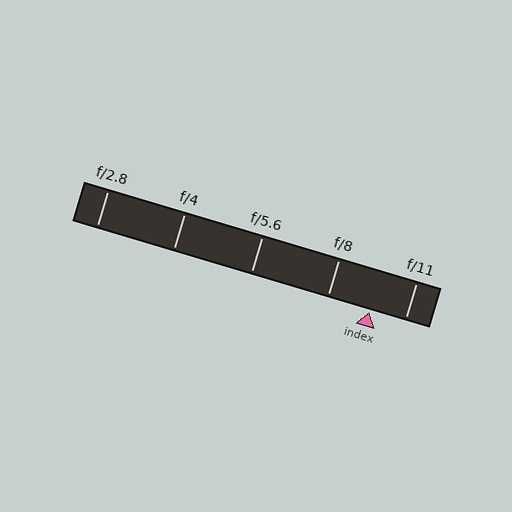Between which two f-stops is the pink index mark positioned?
The index mark is between f/8 and f/11.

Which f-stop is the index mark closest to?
The index mark is closest to f/11.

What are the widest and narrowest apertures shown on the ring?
The widest aperture shown is f/2.8 and the narrowest is f/11.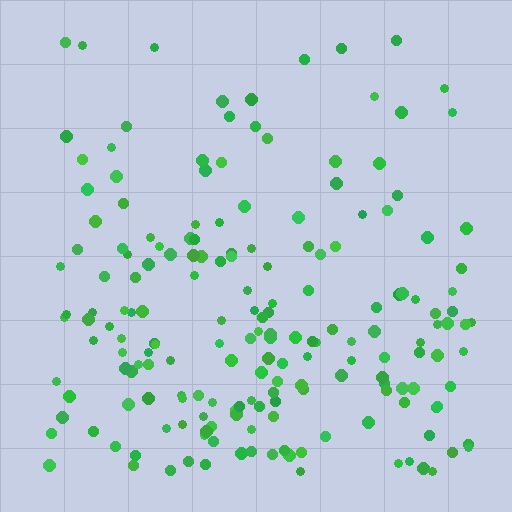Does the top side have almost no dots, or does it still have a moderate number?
Still a moderate number, just noticeably fewer than the bottom.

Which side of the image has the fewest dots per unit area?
The top.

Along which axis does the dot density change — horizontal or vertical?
Vertical.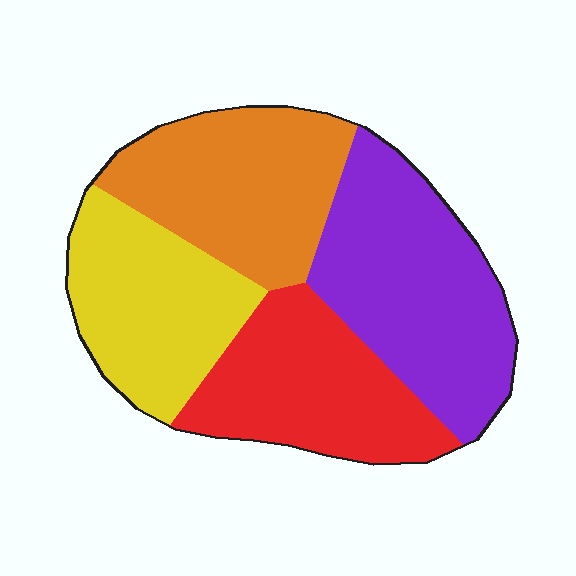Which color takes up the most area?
Purple, at roughly 30%.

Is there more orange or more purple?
Purple.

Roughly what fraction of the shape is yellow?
Yellow covers about 20% of the shape.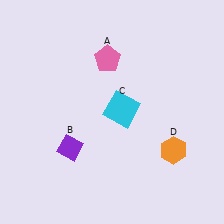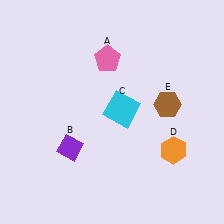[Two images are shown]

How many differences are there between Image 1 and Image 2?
There is 1 difference between the two images.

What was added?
A brown hexagon (E) was added in Image 2.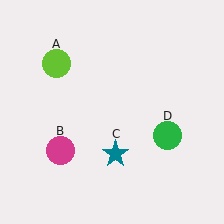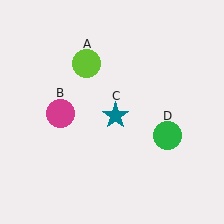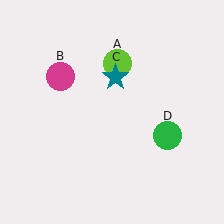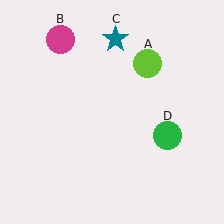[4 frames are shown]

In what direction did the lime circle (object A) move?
The lime circle (object A) moved right.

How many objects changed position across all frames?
3 objects changed position: lime circle (object A), magenta circle (object B), teal star (object C).